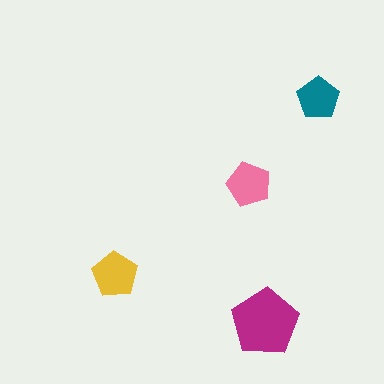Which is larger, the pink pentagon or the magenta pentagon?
The magenta one.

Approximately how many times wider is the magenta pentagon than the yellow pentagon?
About 1.5 times wider.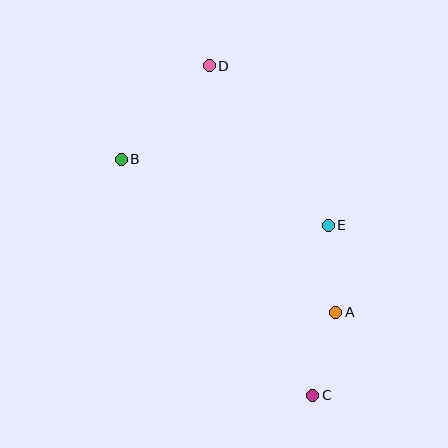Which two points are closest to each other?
Points A and C are closest to each other.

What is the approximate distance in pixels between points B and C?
The distance between B and C is approximately 304 pixels.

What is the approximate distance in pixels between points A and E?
The distance between A and E is approximately 88 pixels.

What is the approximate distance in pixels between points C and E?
The distance between C and E is approximately 171 pixels.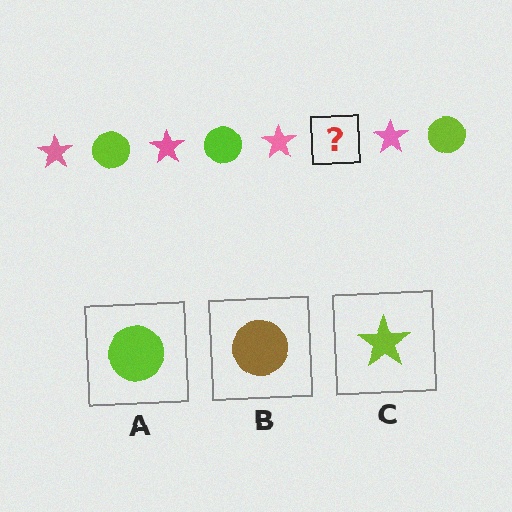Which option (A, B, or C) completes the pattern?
A.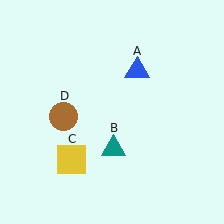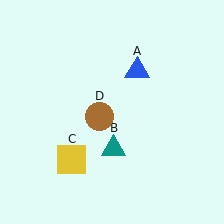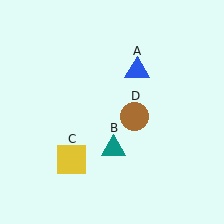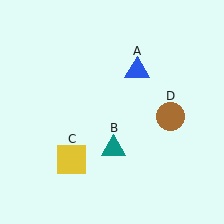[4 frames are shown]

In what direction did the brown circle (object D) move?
The brown circle (object D) moved right.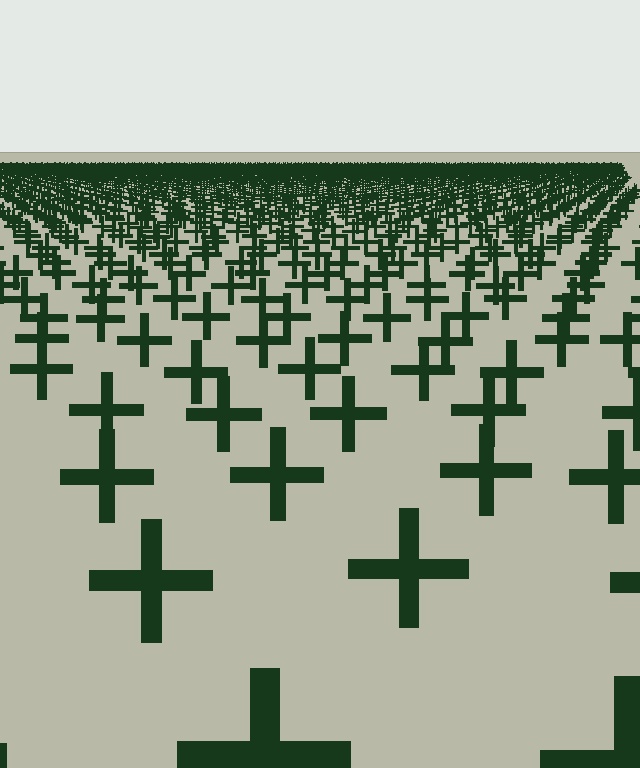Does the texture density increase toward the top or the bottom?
Density increases toward the top.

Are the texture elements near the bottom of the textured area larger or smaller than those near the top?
Larger. Near the bottom, elements are closer to the viewer and appear at a bigger on-screen size.